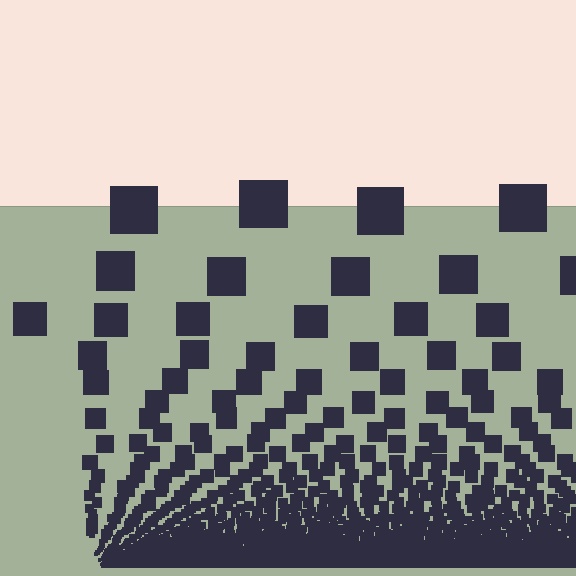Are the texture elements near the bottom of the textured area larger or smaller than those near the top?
Smaller. The gradient is inverted — elements near the bottom are smaller and denser.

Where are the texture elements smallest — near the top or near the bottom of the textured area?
Near the bottom.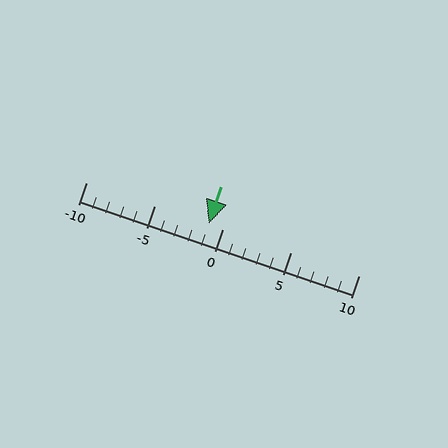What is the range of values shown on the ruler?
The ruler shows values from -10 to 10.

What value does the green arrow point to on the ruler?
The green arrow points to approximately -1.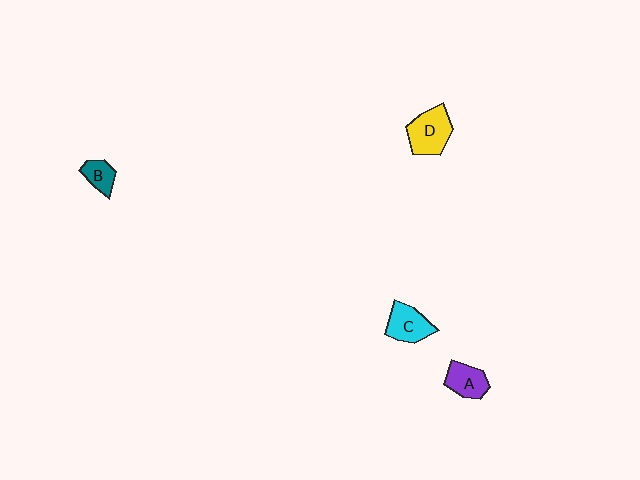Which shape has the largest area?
Shape D (yellow).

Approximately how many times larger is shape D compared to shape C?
Approximately 1.2 times.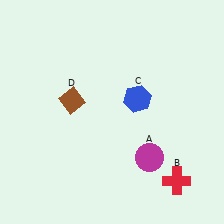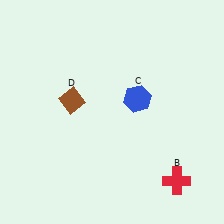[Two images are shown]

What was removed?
The magenta circle (A) was removed in Image 2.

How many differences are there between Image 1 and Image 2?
There is 1 difference between the two images.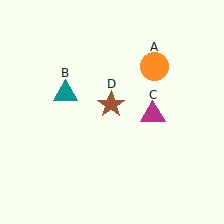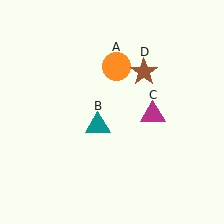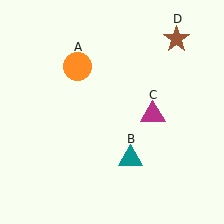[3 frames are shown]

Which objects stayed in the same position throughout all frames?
Magenta triangle (object C) remained stationary.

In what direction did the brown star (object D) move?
The brown star (object D) moved up and to the right.